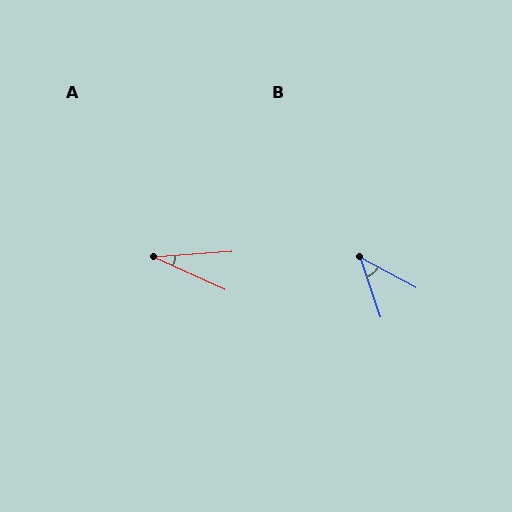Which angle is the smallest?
A, at approximately 29 degrees.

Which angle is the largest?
B, at approximately 42 degrees.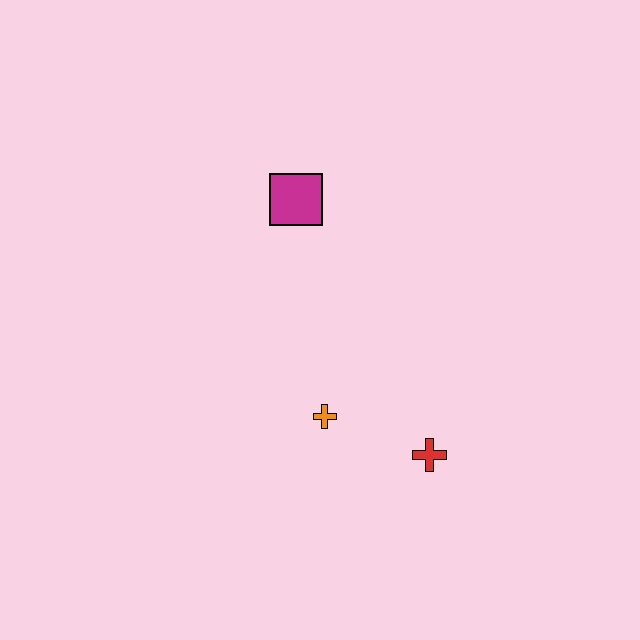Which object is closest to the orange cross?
The red cross is closest to the orange cross.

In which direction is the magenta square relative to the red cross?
The magenta square is above the red cross.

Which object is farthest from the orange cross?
The magenta square is farthest from the orange cross.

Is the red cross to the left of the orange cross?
No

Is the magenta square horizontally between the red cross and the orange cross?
No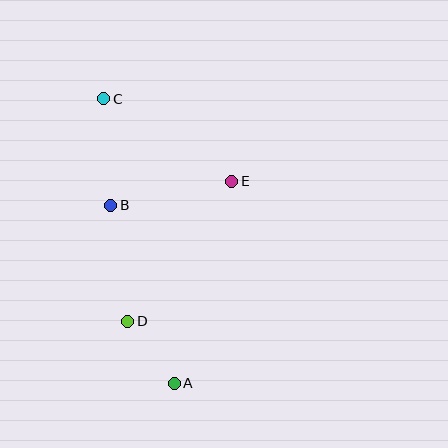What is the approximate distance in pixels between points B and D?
The distance between B and D is approximately 117 pixels.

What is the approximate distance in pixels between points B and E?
The distance between B and E is approximately 123 pixels.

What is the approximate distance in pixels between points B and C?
The distance between B and C is approximately 106 pixels.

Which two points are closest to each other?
Points A and D are closest to each other.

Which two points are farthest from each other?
Points A and C are farthest from each other.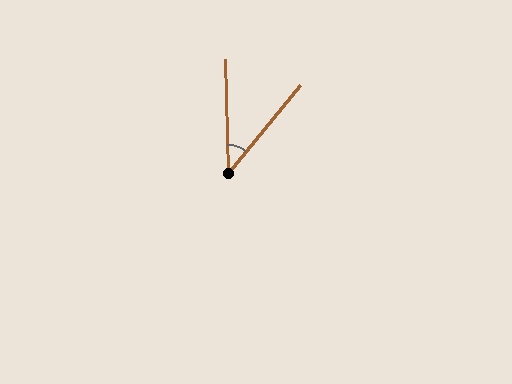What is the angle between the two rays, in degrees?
Approximately 41 degrees.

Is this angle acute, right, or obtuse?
It is acute.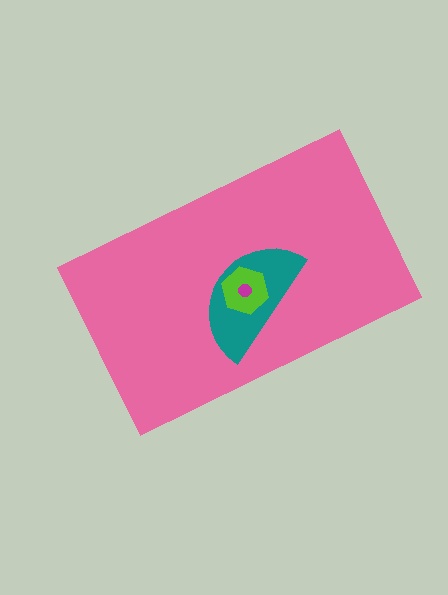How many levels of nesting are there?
4.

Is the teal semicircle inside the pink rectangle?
Yes.